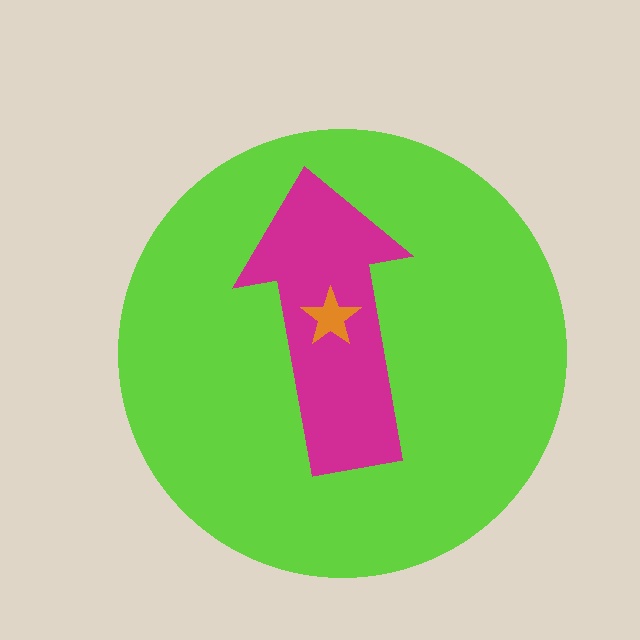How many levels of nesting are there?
3.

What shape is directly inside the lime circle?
The magenta arrow.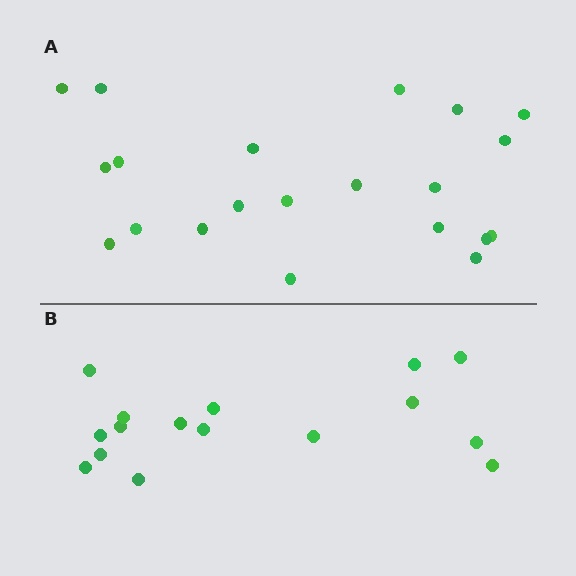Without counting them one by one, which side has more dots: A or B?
Region A (the top region) has more dots.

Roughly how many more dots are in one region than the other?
Region A has about 5 more dots than region B.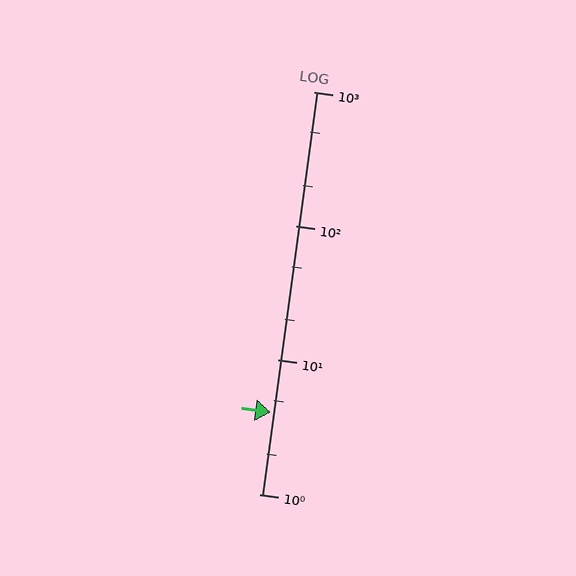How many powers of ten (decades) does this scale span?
The scale spans 3 decades, from 1 to 1000.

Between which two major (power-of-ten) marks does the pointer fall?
The pointer is between 1 and 10.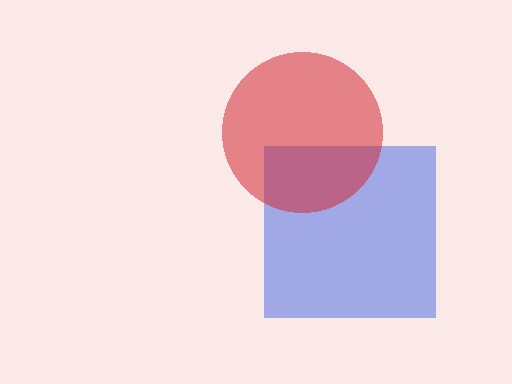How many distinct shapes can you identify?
There are 2 distinct shapes: a blue square, a red circle.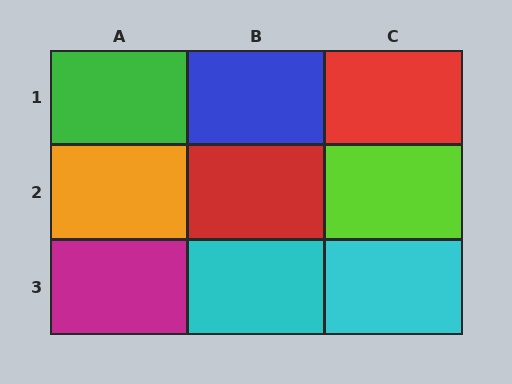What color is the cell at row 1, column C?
Red.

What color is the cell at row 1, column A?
Green.